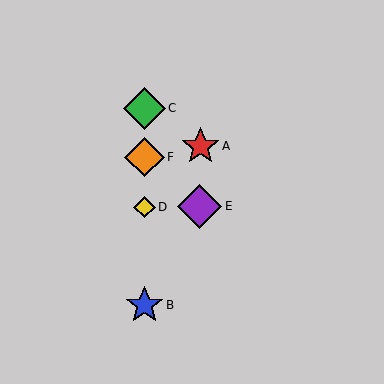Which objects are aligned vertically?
Objects B, C, D, F are aligned vertically.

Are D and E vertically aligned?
No, D is at x≈144 and E is at x≈200.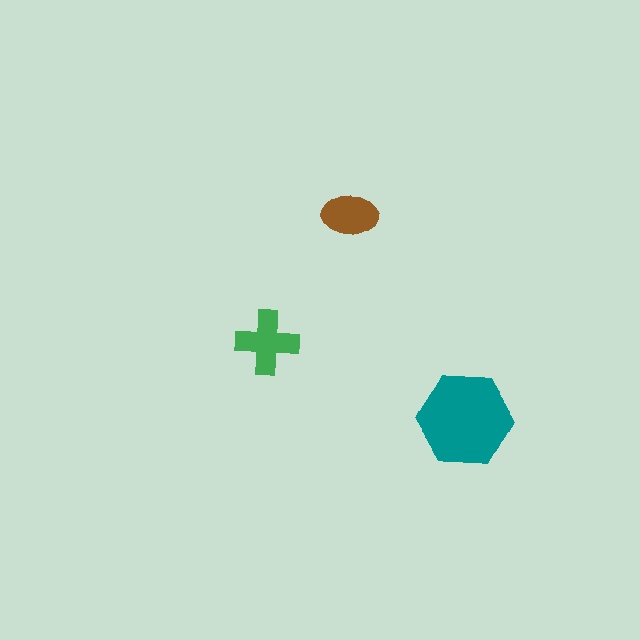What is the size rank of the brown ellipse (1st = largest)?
3rd.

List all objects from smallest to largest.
The brown ellipse, the green cross, the teal hexagon.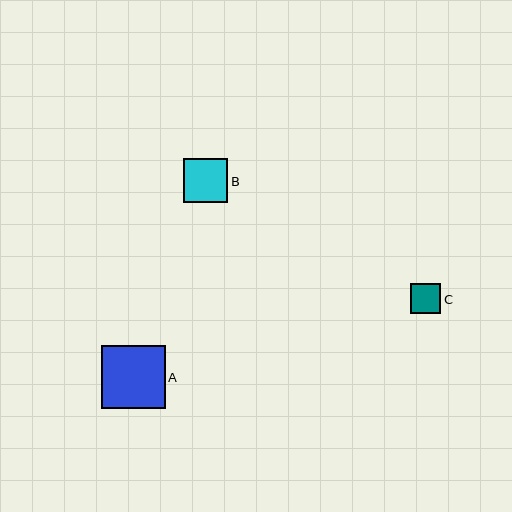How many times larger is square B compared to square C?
Square B is approximately 1.4 times the size of square C.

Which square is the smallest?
Square C is the smallest with a size of approximately 31 pixels.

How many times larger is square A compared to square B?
Square A is approximately 1.4 times the size of square B.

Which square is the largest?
Square A is the largest with a size of approximately 64 pixels.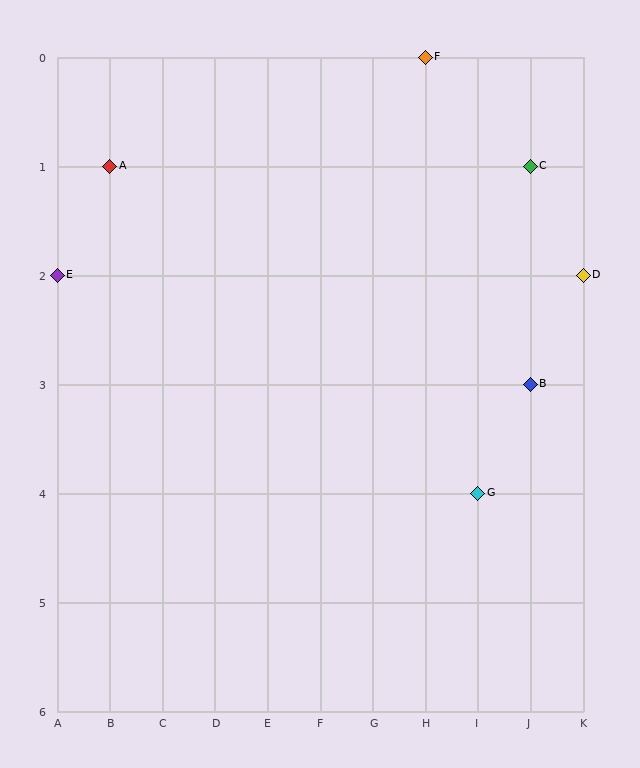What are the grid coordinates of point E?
Point E is at grid coordinates (A, 2).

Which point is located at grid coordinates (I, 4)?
Point G is at (I, 4).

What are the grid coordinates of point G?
Point G is at grid coordinates (I, 4).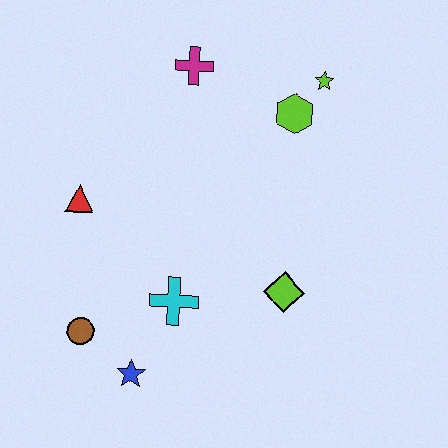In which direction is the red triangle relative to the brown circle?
The red triangle is above the brown circle.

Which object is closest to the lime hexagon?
The lime star is closest to the lime hexagon.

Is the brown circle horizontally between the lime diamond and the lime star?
No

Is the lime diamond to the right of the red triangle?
Yes